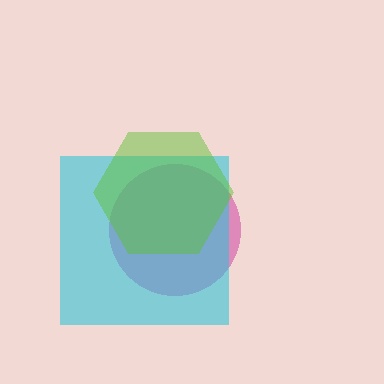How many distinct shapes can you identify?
There are 3 distinct shapes: a magenta circle, a cyan square, a lime hexagon.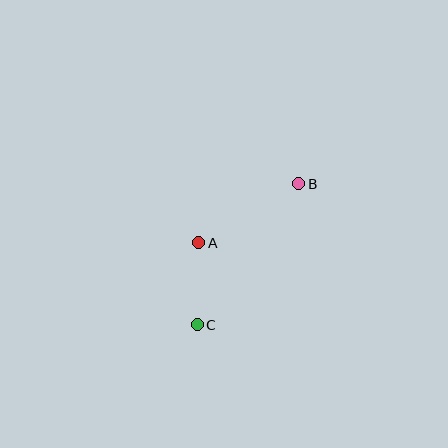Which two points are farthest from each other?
Points B and C are farthest from each other.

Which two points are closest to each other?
Points A and C are closest to each other.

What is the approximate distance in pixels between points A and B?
The distance between A and B is approximately 116 pixels.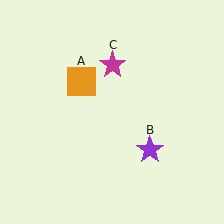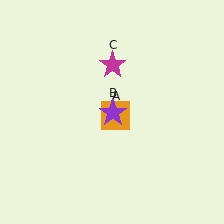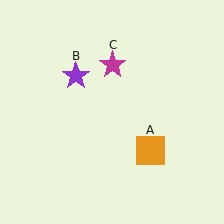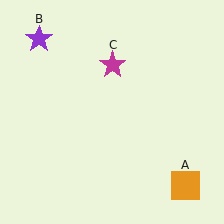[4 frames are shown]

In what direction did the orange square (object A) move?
The orange square (object A) moved down and to the right.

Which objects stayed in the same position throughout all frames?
Magenta star (object C) remained stationary.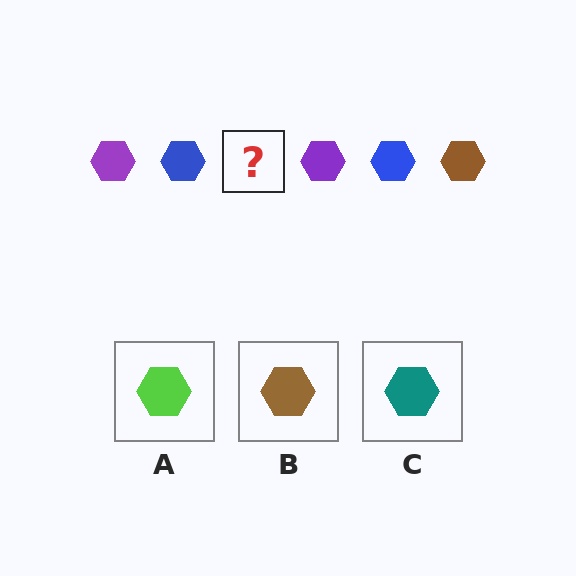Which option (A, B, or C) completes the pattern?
B.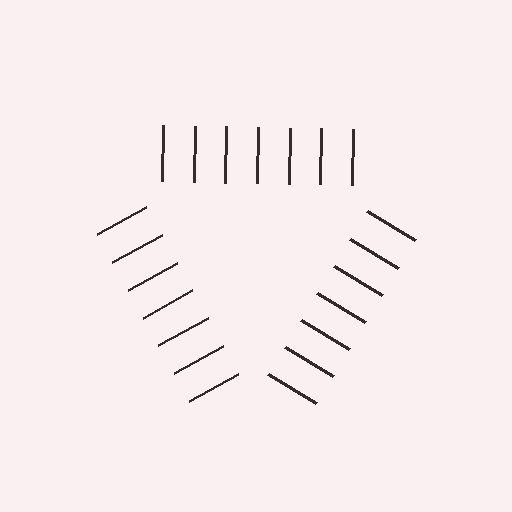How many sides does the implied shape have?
3 sides — the line-ends trace a triangle.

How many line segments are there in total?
21 — 7 along each of the 3 edges.